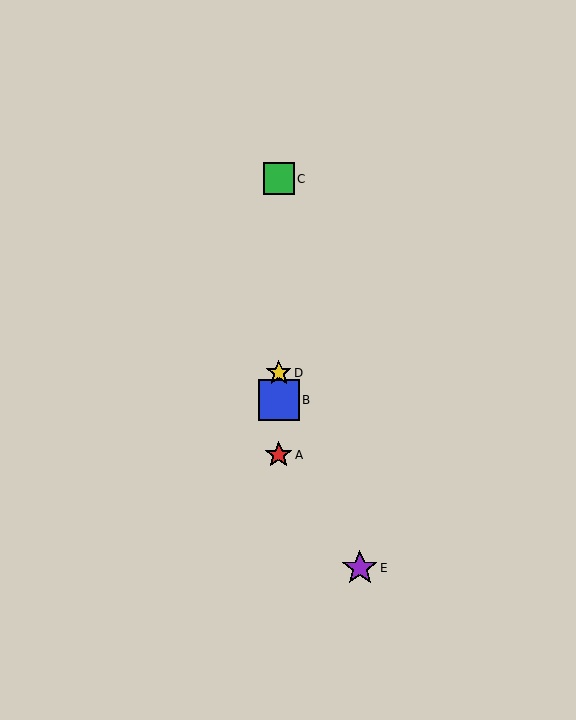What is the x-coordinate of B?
Object B is at x≈279.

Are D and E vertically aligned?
No, D is at x≈279 and E is at x≈360.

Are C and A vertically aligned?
Yes, both are at x≈279.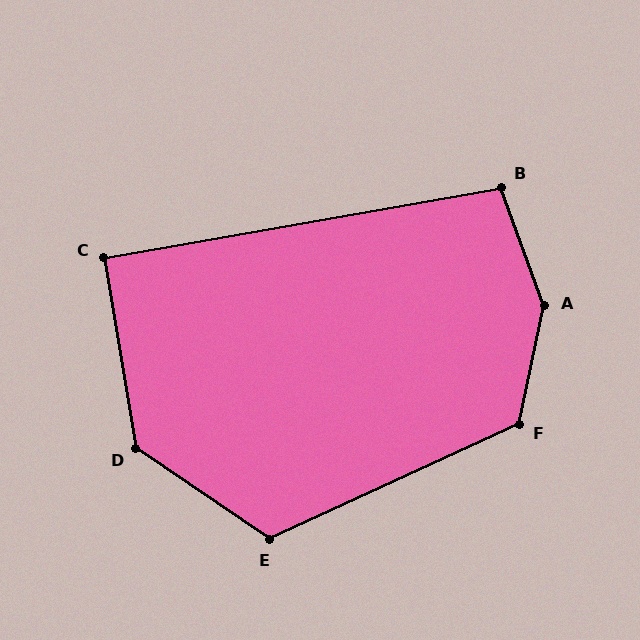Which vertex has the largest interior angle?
A, at approximately 148 degrees.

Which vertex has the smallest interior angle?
C, at approximately 91 degrees.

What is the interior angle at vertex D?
Approximately 133 degrees (obtuse).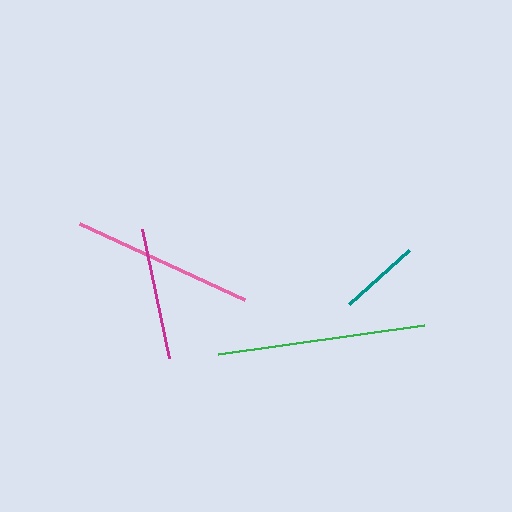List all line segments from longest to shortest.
From longest to shortest: green, pink, magenta, teal.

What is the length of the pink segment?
The pink segment is approximately 182 pixels long.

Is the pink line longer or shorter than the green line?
The green line is longer than the pink line.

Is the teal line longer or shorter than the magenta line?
The magenta line is longer than the teal line.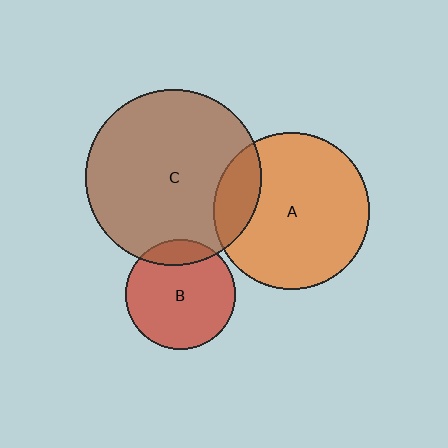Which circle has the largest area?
Circle C (brown).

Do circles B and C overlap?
Yes.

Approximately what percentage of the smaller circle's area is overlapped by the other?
Approximately 15%.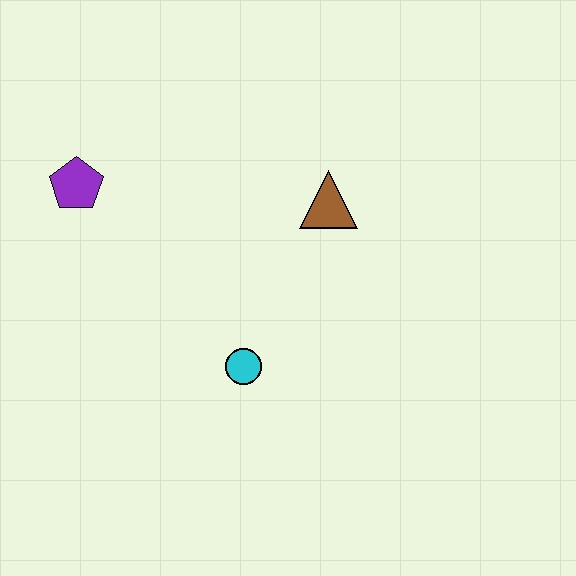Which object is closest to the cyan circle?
The brown triangle is closest to the cyan circle.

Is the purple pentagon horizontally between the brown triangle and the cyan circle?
No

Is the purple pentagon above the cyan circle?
Yes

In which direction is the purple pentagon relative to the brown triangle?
The purple pentagon is to the left of the brown triangle.